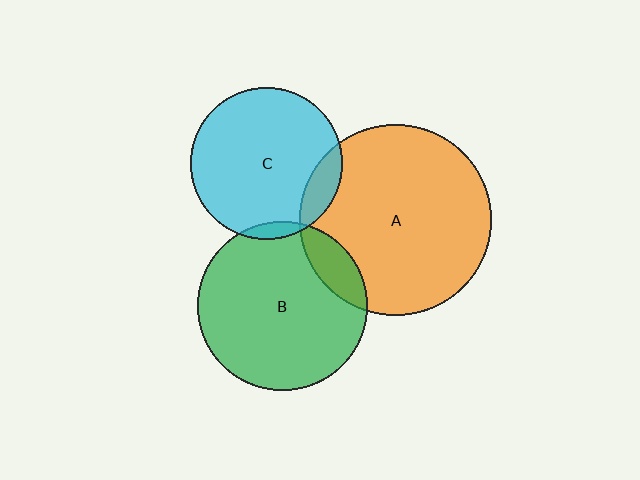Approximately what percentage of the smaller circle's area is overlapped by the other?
Approximately 10%.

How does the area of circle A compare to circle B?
Approximately 1.3 times.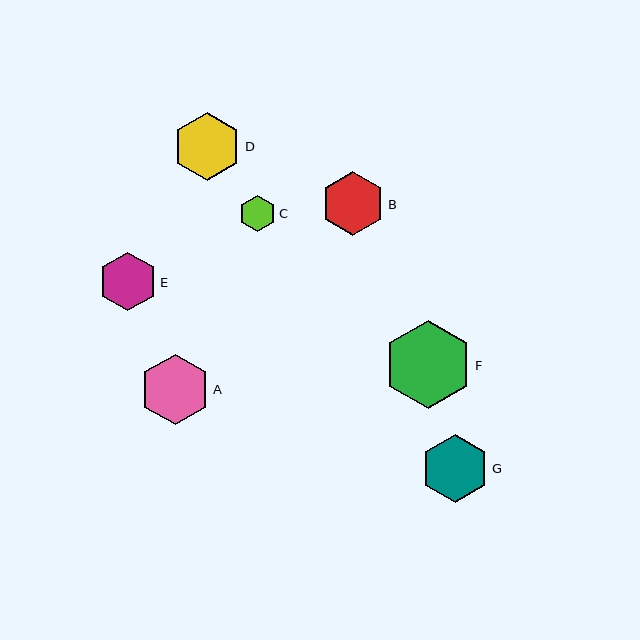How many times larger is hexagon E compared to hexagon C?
Hexagon E is approximately 1.6 times the size of hexagon C.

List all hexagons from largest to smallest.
From largest to smallest: F, A, D, G, B, E, C.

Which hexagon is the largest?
Hexagon F is the largest with a size of approximately 88 pixels.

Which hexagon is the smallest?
Hexagon C is the smallest with a size of approximately 36 pixels.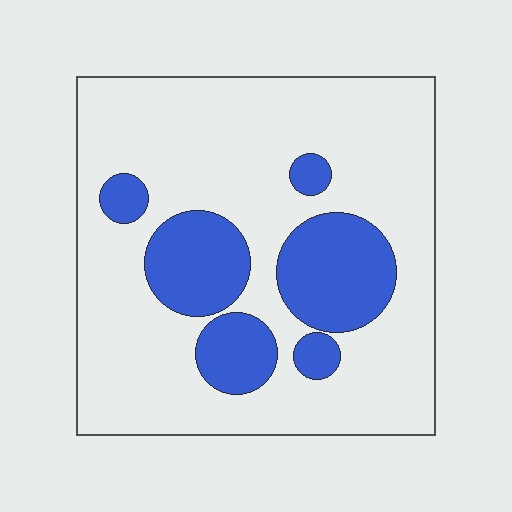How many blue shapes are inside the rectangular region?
6.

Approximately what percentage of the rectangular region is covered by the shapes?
Approximately 25%.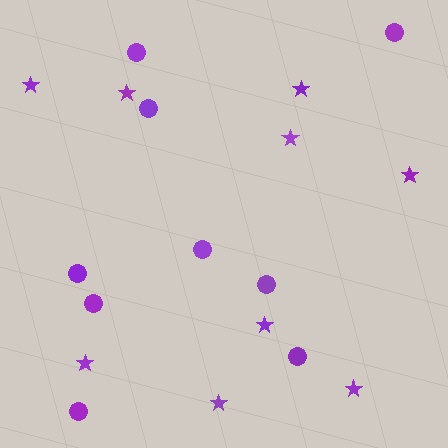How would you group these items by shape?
There are 2 groups: one group of circles (9) and one group of stars (9).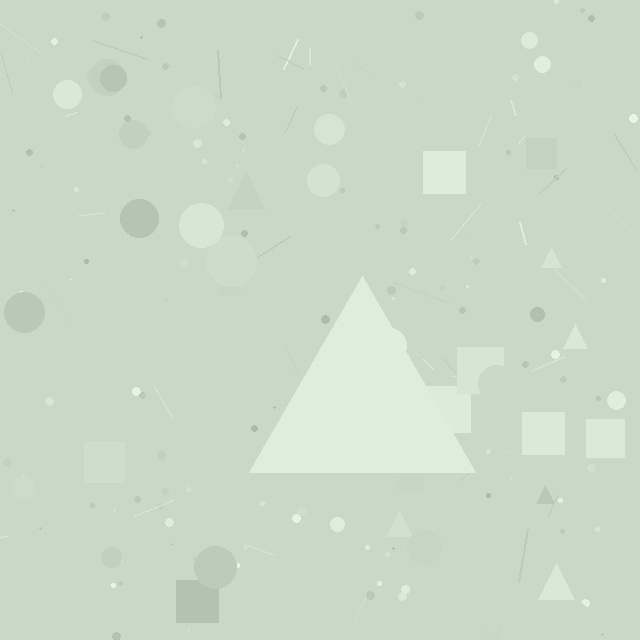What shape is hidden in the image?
A triangle is hidden in the image.